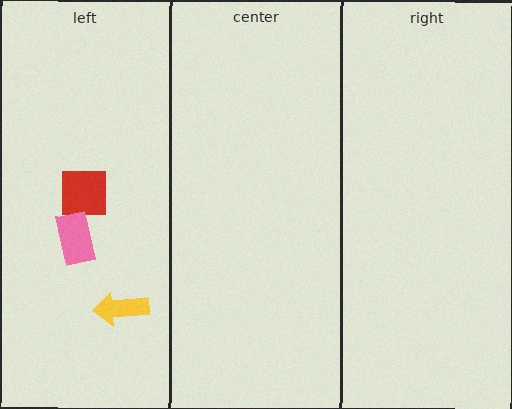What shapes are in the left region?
The red square, the pink rectangle, the yellow arrow.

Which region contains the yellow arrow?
The left region.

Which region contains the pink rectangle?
The left region.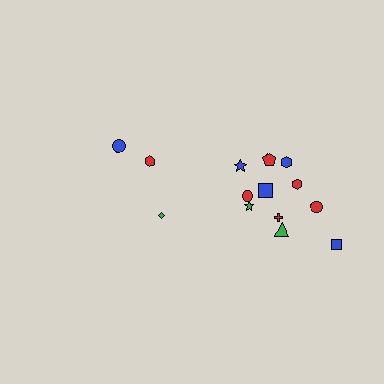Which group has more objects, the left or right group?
The right group.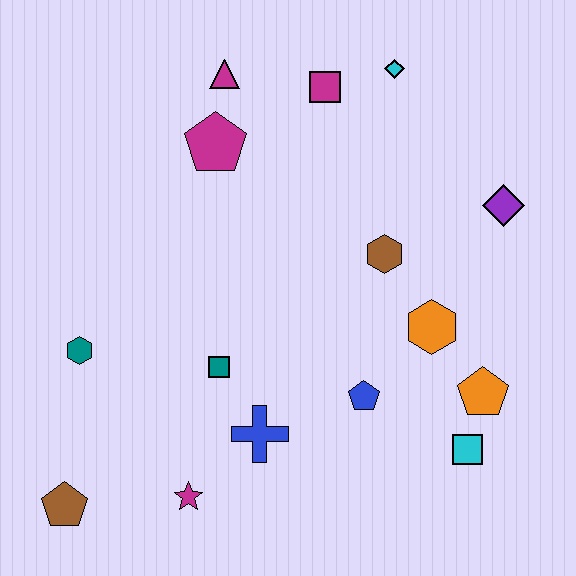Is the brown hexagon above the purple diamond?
No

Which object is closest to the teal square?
The blue cross is closest to the teal square.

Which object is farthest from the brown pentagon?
The cyan diamond is farthest from the brown pentagon.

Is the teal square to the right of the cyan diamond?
No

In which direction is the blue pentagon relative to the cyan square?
The blue pentagon is to the left of the cyan square.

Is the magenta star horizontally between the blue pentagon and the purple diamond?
No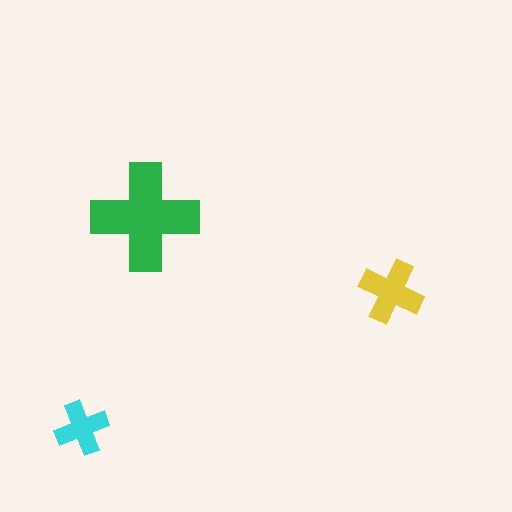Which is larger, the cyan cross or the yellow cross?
The yellow one.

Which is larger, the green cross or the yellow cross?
The green one.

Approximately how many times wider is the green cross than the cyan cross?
About 2 times wider.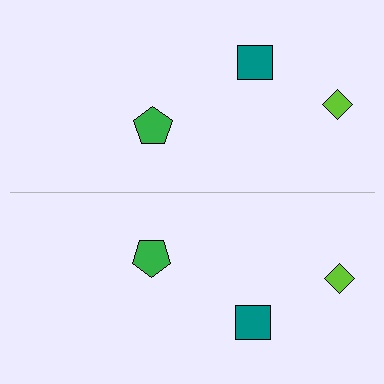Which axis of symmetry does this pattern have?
The pattern has a horizontal axis of symmetry running through the center of the image.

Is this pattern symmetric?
Yes, this pattern has bilateral (reflection) symmetry.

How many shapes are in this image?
There are 6 shapes in this image.